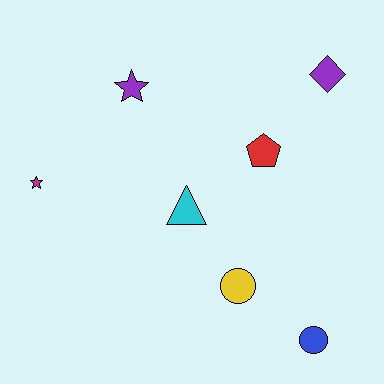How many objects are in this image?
There are 7 objects.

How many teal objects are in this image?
There are no teal objects.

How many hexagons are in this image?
There are no hexagons.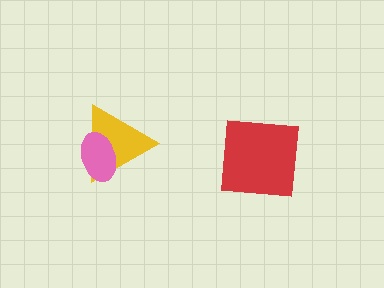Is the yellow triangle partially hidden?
Yes, it is partially covered by another shape.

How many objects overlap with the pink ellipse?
1 object overlaps with the pink ellipse.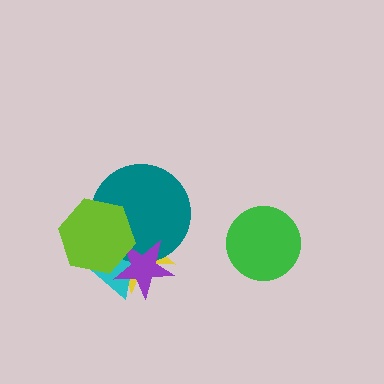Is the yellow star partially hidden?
Yes, it is partially covered by another shape.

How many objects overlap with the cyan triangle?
4 objects overlap with the cyan triangle.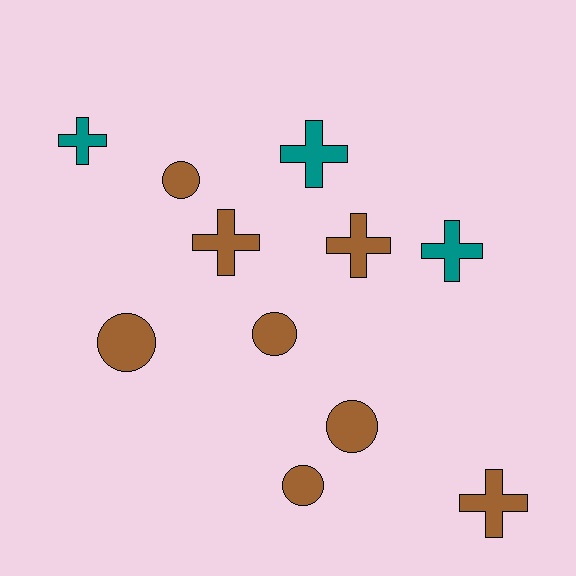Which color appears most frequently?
Brown, with 8 objects.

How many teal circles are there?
There are no teal circles.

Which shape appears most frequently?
Cross, with 6 objects.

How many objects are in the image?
There are 11 objects.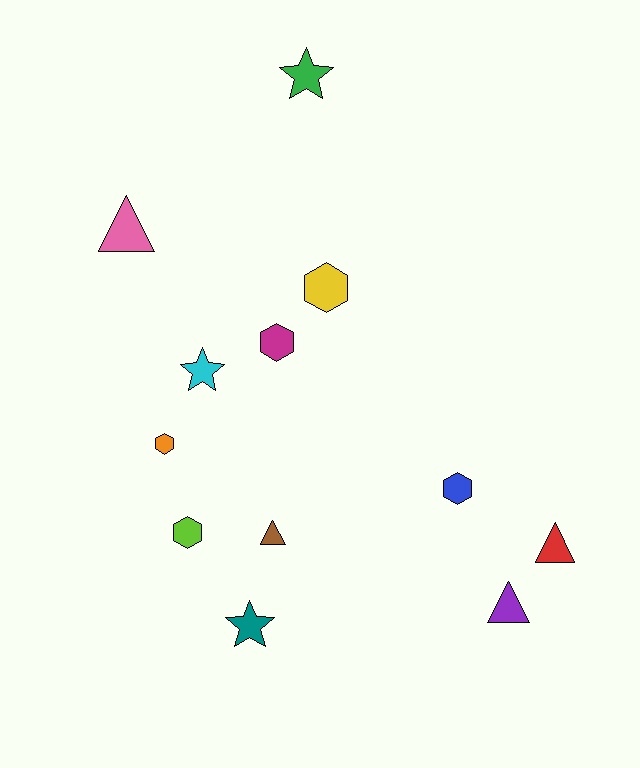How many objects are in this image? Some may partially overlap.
There are 12 objects.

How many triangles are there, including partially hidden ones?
There are 4 triangles.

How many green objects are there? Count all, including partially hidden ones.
There is 1 green object.